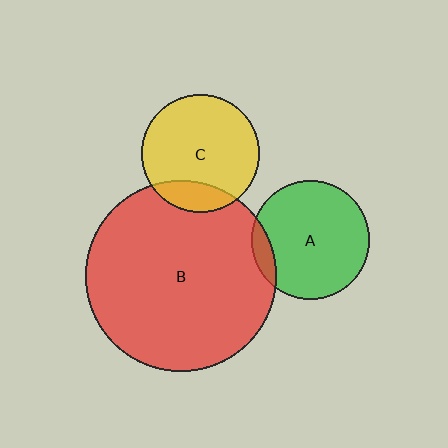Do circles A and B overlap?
Yes.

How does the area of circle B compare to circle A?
Approximately 2.6 times.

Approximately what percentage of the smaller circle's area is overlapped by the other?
Approximately 10%.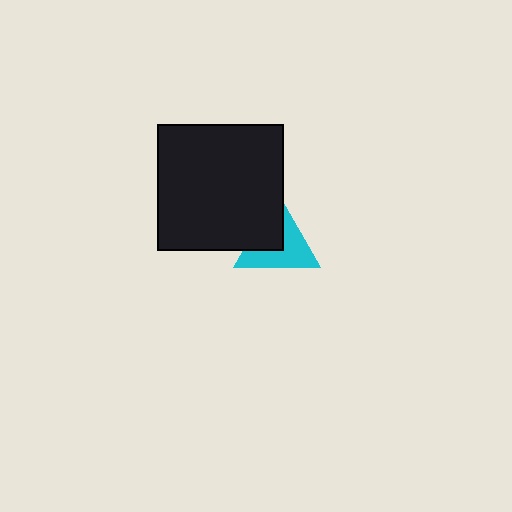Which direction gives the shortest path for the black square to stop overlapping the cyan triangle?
Moving toward the upper-left gives the shortest separation.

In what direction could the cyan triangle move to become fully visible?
The cyan triangle could move toward the lower-right. That would shift it out from behind the black square entirely.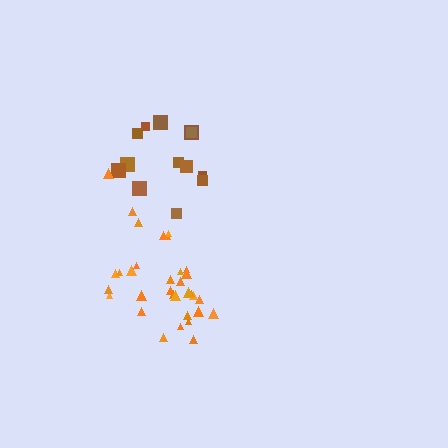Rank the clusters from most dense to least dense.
orange, brown.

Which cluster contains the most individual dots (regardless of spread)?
Orange (34).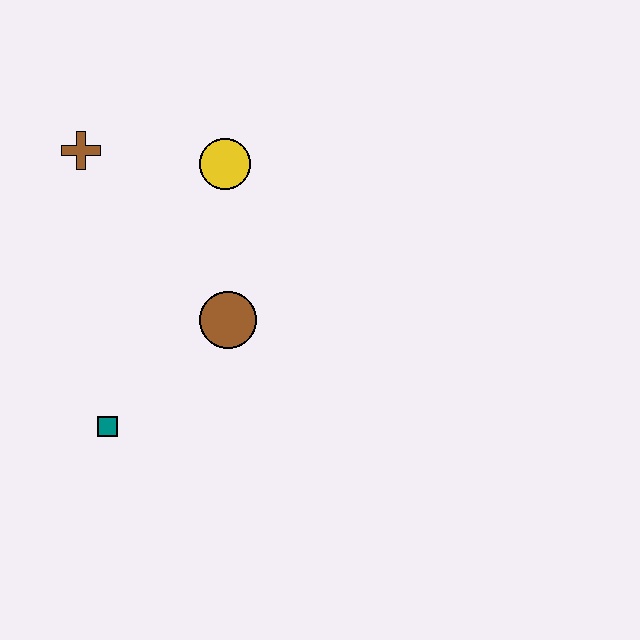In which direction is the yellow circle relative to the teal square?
The yellow circle is above the teal square.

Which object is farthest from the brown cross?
The teal square is farthest from the brown cross.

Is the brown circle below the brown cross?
Yes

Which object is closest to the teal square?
The brown circle is closest to the teal square.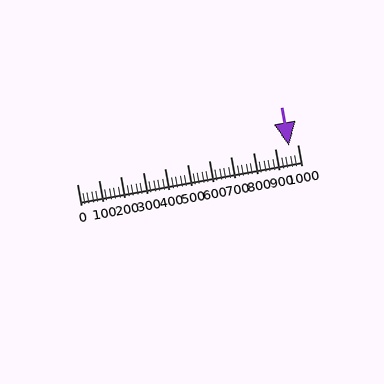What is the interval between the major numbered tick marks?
The major tick marks are spaced 100 units apart.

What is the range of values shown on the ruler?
The ruler shows values from 0 to 1000.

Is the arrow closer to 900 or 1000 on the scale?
The arrow is closer to 1000.